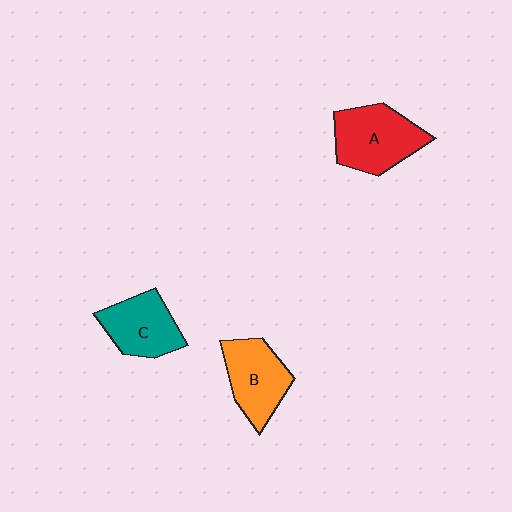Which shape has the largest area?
Shape A (red).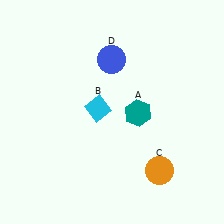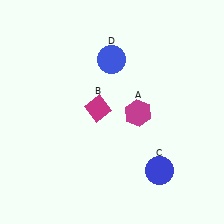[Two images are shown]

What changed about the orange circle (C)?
In Image 1, C is orange. In Image 2, it changed to blue.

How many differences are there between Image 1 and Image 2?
There are 3 differences between the two images.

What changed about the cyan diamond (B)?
In Image 1, B is cyan. In Image 2, it changed to magenta.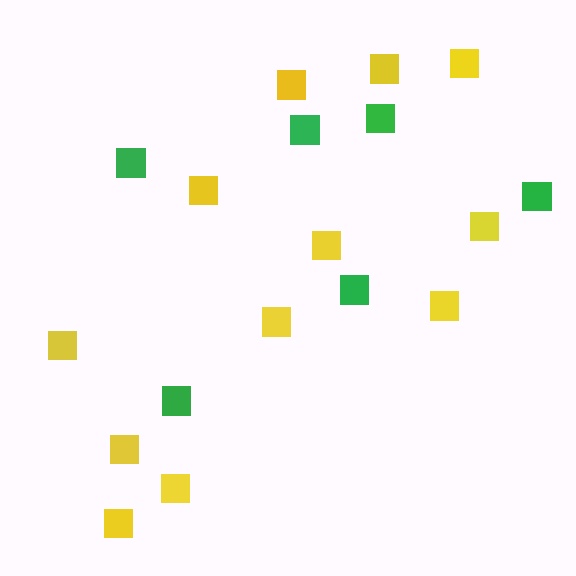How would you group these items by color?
There are 2 groups: one group of yellow squares (12) and one group of green squares (6).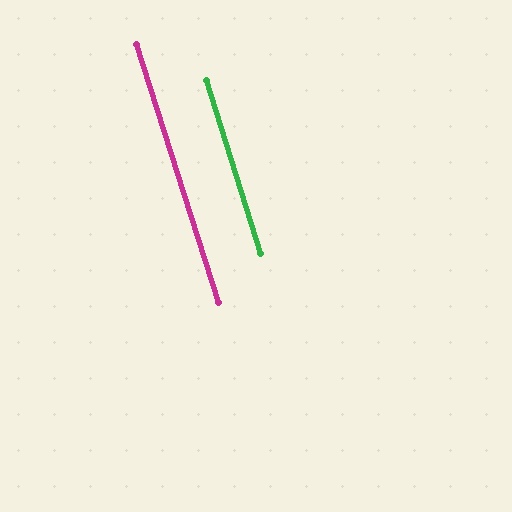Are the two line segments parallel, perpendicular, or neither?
Parallel — their directions differ by only 0.2°.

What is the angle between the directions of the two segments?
Approximately 0 degrees.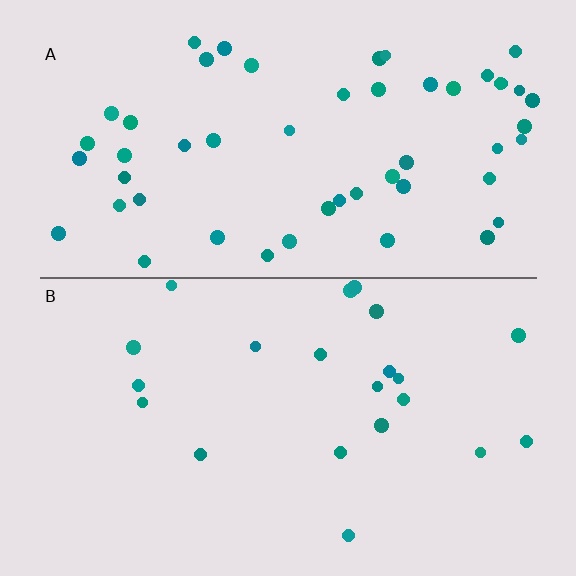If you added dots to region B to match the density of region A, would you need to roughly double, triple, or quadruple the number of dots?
Approximately double.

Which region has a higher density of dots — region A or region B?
A (the top).